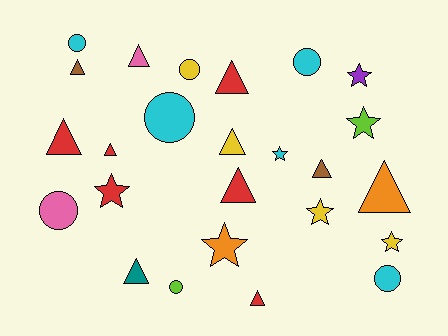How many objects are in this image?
There are 25 objects.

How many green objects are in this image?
There are no green objects.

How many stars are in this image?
There are 7 stars.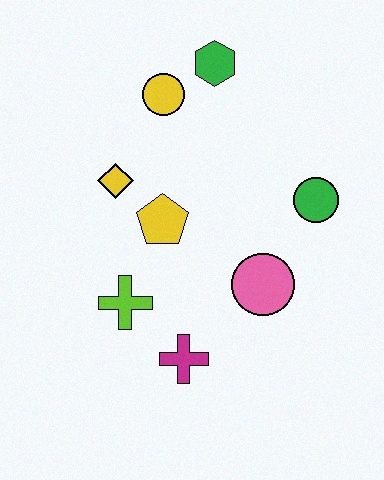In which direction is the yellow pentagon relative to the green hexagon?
The yellow pentagon is below the green hexagon.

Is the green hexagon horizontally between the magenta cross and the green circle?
Yes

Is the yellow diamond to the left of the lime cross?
Yes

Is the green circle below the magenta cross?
No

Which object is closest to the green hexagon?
The yellow circle is closest to the green hexagon.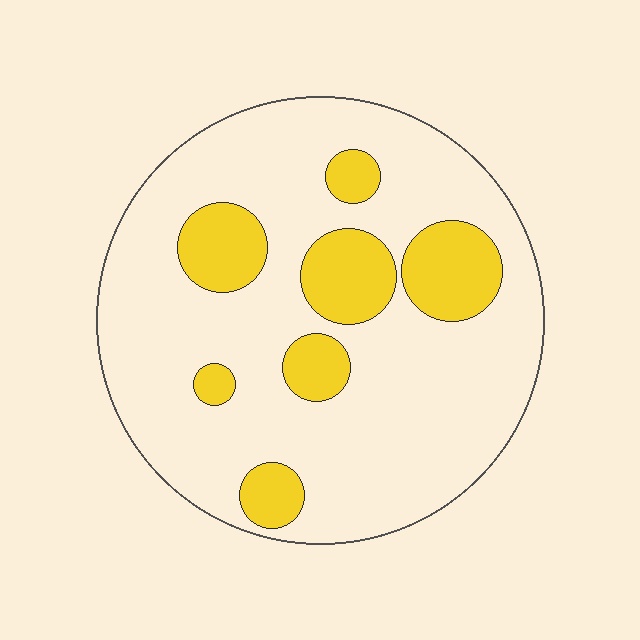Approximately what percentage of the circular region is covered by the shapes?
Approximately 20%.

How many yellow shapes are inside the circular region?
7.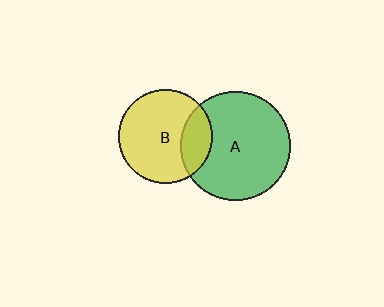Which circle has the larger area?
Circle A (green).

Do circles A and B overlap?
Yes.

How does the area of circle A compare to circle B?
Approximately 1.3 times.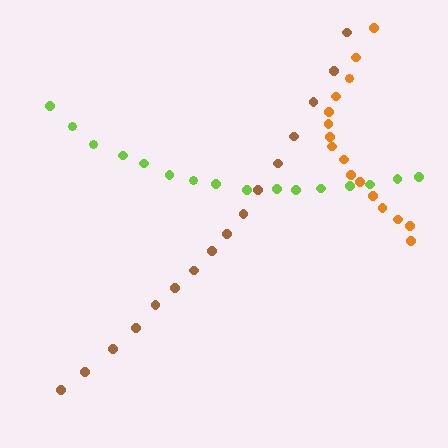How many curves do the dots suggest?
There are 3 distinct paths.